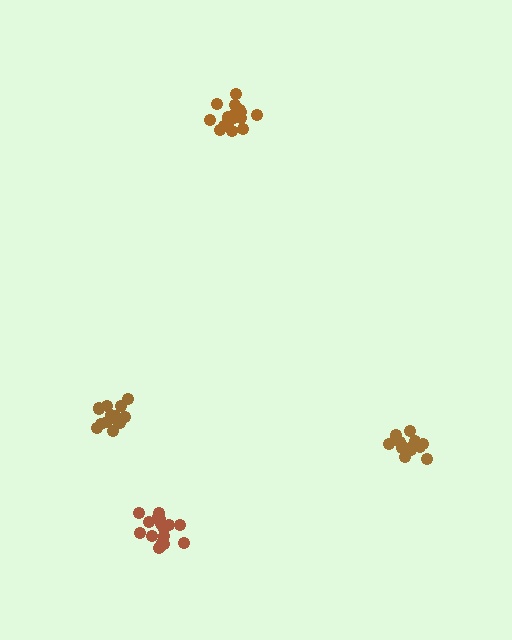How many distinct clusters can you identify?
There are 4 distinct clusters.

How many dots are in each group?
Group 1: 14 dots, Group 2: 17 dots, Group 3: 13 dots, Group 4: 17 dots (61 total).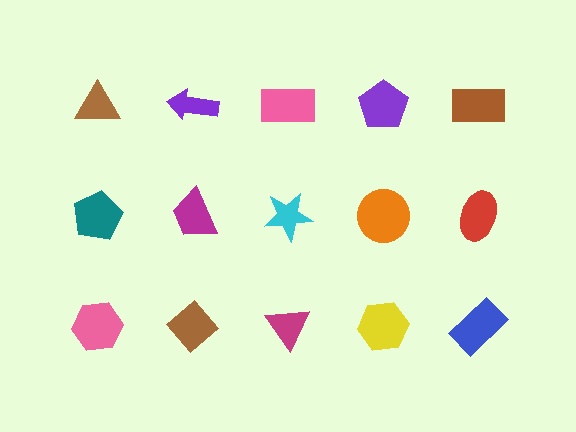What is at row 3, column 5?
A blue rectangle.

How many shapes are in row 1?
5 shapes.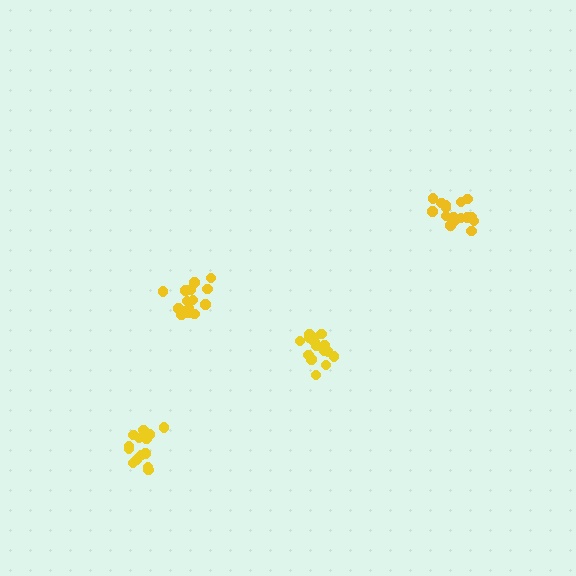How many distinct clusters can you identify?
There are 4 distinct clusters.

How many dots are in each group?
Group 1: 15 dots, Group 2: 17 dots, Group 3: 14 dots, Group 4: 15 dots (61 total).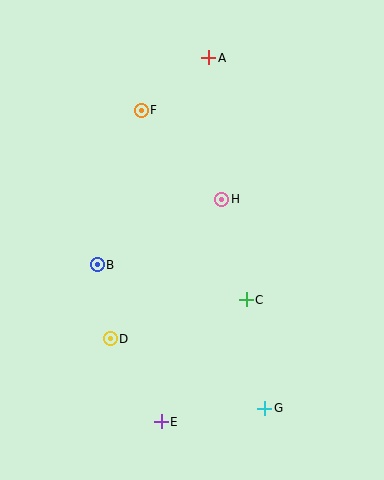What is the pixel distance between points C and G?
The distance between C and G is 110 pixels.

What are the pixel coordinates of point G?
Point G is at (265, 408).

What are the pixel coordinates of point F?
Point F is at (141, 110).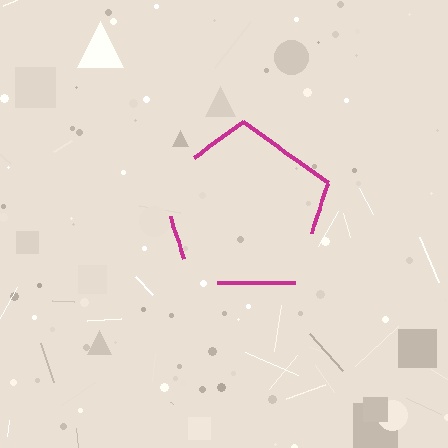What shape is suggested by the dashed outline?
The dashed outline suggests a pentagon.